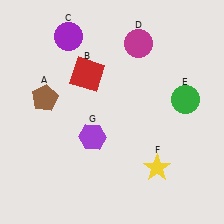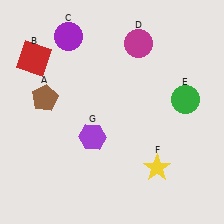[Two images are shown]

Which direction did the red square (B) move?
The red square (B) moved left.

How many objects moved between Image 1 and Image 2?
1 object moved between the two images.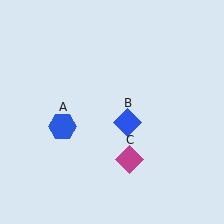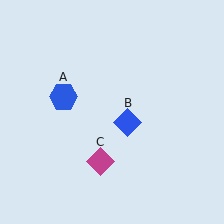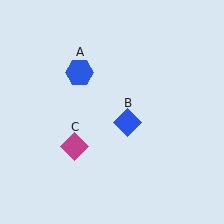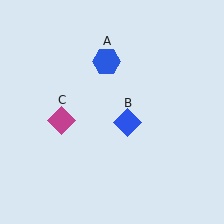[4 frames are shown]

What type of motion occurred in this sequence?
The blue hexagon (object A), magenta diamond (object C) rotated clockwise around the center of the scene.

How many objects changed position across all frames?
2 objects changed position: blue hexagon (object A), magenta diamond (object C).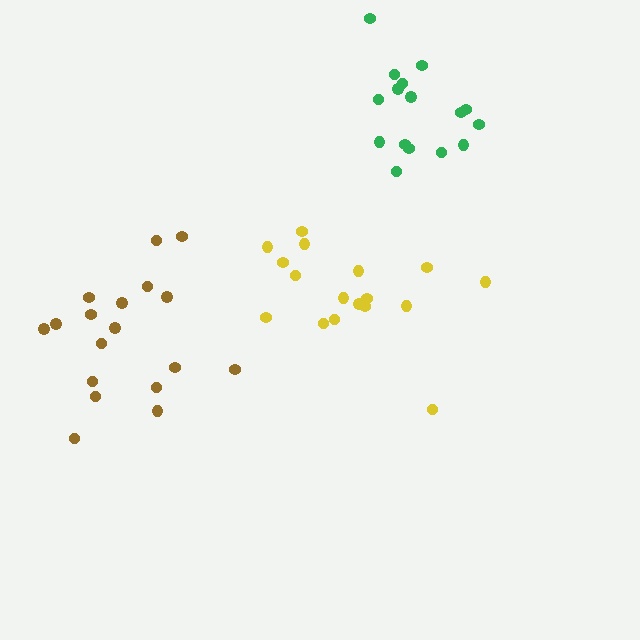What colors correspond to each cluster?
The clusters are colored: yellow, brown, green.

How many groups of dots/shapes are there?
There are 3 groups.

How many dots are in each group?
Group 1: 17 dots, Group 2: 18 dots, Group 3: 16 dots (51 total).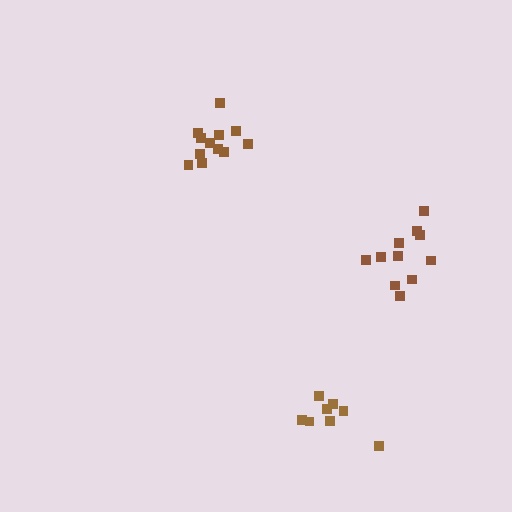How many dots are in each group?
Group 1: 11 dots, Group 2: 8 dots, Group 3: 12 dots (31 total).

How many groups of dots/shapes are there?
There are 3 groups.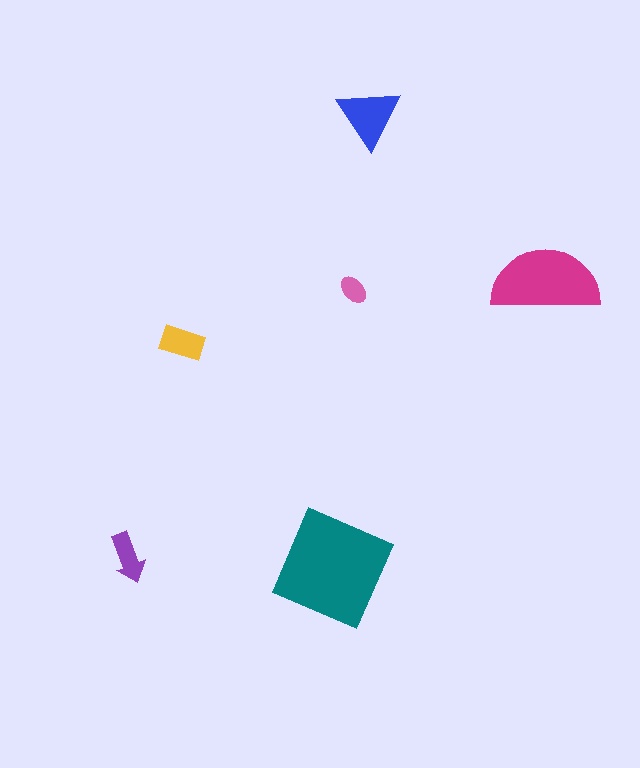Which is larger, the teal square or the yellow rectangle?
The teal square.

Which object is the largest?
The teal square.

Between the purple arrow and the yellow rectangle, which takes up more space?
The yellow rectangle.